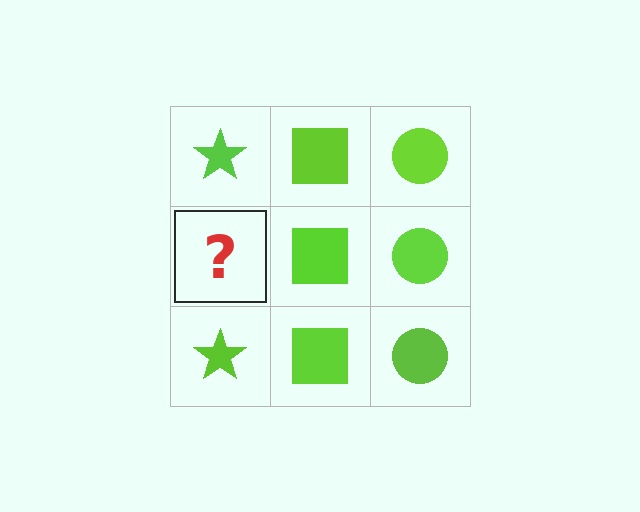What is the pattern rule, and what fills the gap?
The rule is that each column has a consistent shape. The gap should be filled with a lime star.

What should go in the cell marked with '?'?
The missing cell should contain a lime star.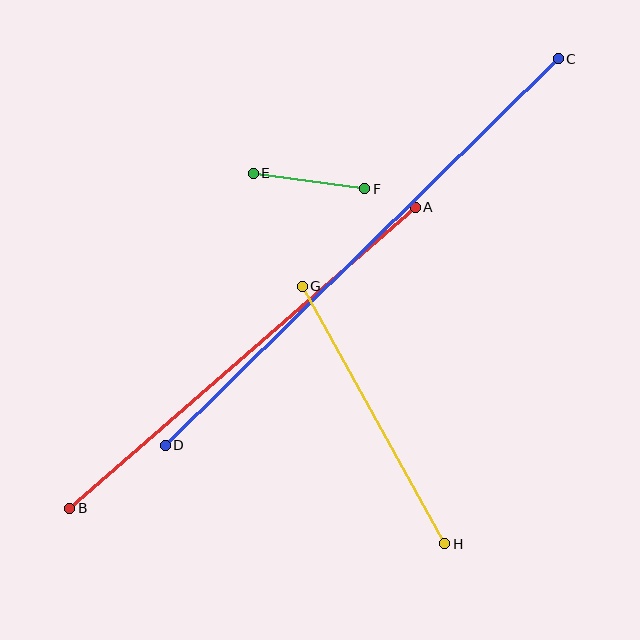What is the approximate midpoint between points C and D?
The midpoint is at approximately (362, 252) pixels.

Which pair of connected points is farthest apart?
Points C and D are farthest apart.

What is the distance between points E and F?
The distance is approximately 112 pixels.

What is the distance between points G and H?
The distance is approximately 295 pixels.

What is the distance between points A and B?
The distance is approximately 458 pixels.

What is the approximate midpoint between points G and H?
The midpoint is at approximately (373, 415) pixels.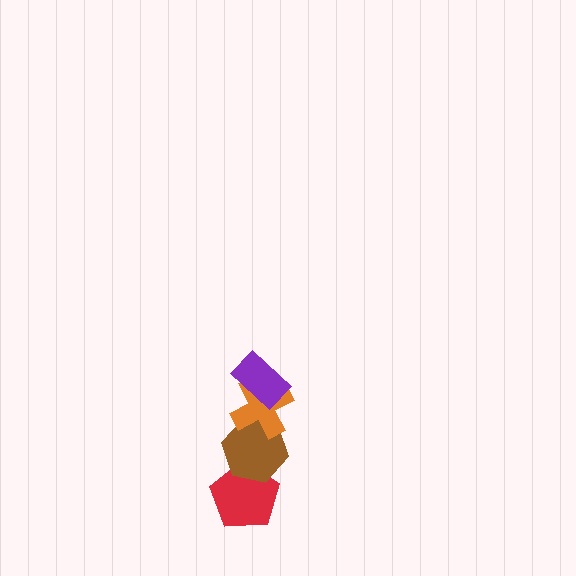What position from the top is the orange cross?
The orange cross is 2nd from the top.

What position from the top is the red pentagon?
The red pentagon is 4th from the top.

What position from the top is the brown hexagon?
The brown hexagon is 3rd from the top.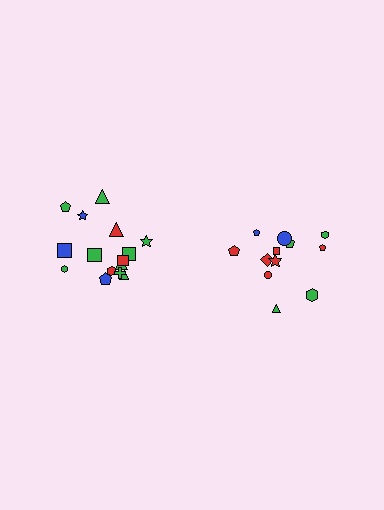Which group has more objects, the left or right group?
The left group.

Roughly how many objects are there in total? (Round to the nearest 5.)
Roughly 25 objects in total.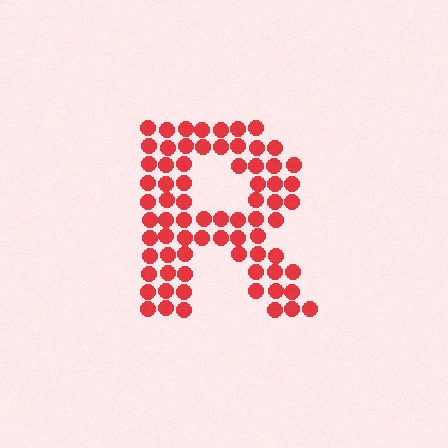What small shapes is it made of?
It is made of small circles.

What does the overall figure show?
The overall figure shows the letter R.